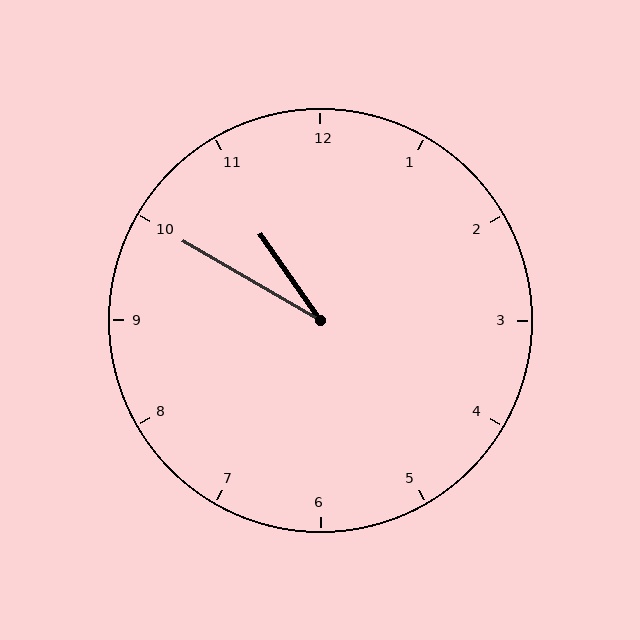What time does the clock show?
10:50.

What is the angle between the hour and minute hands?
Approximately 25 degrees.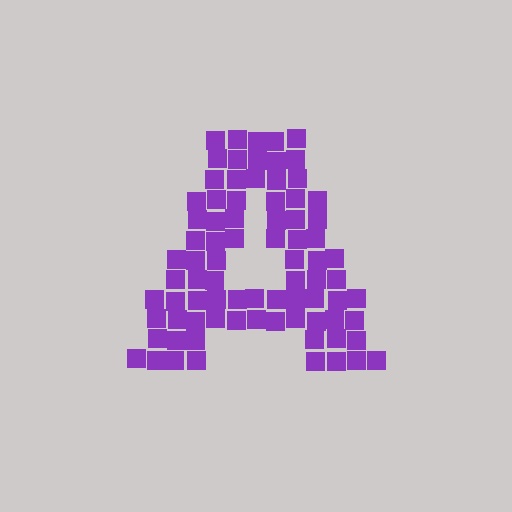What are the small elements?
The small elements are squares.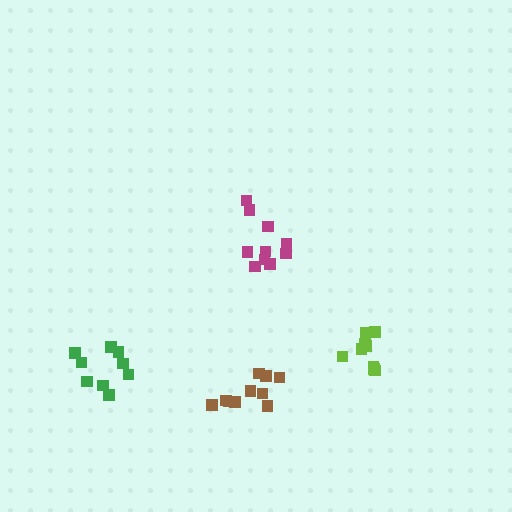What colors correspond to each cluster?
The clusters are colored: green, lime, magenta, brown.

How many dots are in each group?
Group 1: 9 dots, Group 2: 9 dots, Group 3: 10 dots, Group 4: 10 dots (38 total).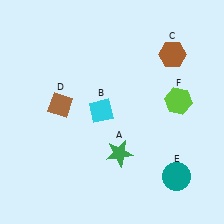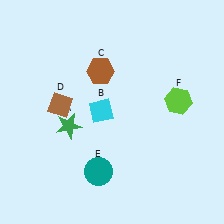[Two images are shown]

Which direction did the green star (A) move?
The green star (A) moved left.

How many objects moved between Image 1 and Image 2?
3 objects moved between the two images.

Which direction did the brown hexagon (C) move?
The brown hexagon (C) moved left.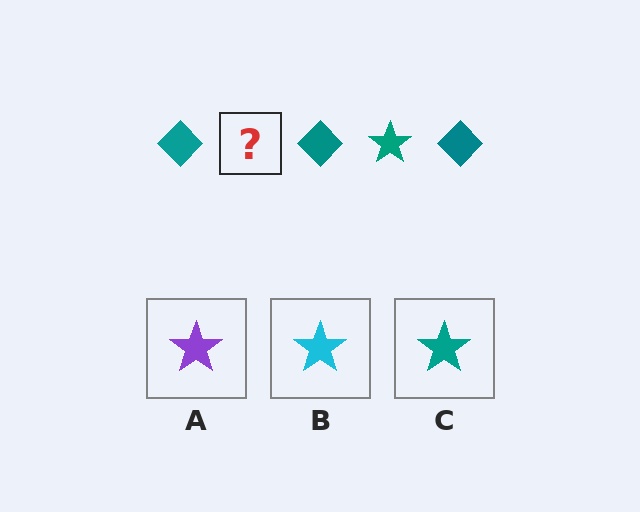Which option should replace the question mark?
Option C.